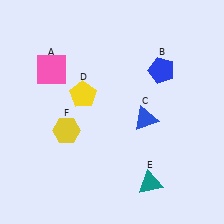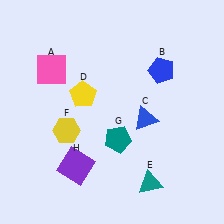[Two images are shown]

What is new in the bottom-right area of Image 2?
A teal pentagon (G) was added in the bottom-right area of Image 2.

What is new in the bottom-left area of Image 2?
A purple square (H) was added in the bottom-left area of Image 2.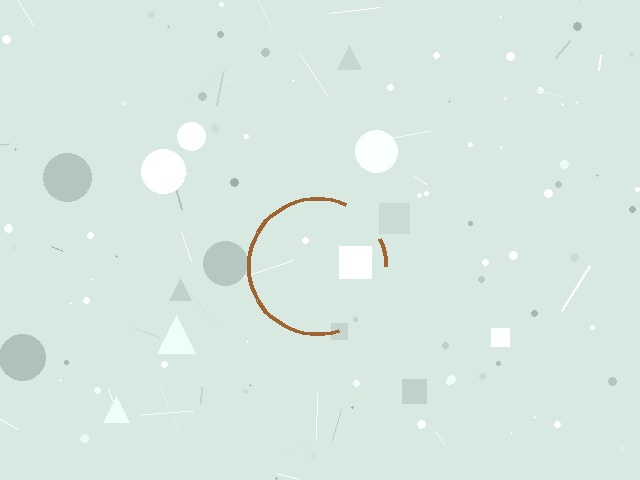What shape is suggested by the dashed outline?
The dashed outline suggests a circle.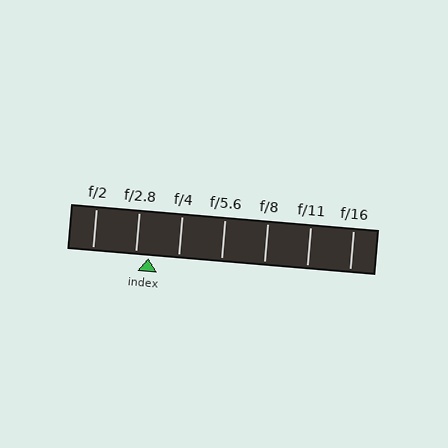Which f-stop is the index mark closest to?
The index mark is closest to f/2.8.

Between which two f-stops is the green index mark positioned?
The index mark is between f/2.8 and f/4.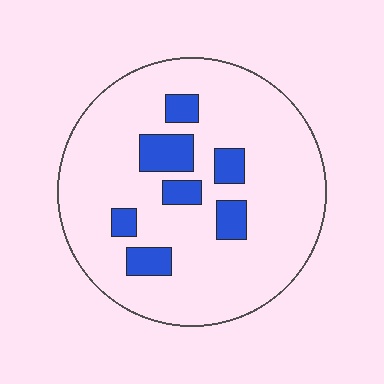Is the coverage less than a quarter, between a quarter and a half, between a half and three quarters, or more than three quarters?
Less than a quarter.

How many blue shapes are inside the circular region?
7.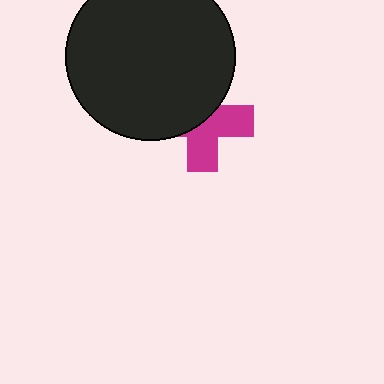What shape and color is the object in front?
The object in front is a black circle.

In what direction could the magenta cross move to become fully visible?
The magenta cross could move toward the lower-right. That would shift it out from behind the black circle entirely.